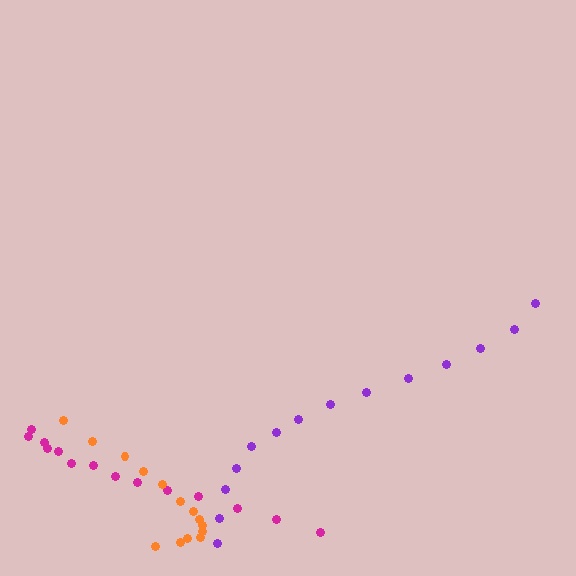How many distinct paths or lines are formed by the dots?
There are 3 distinct paths.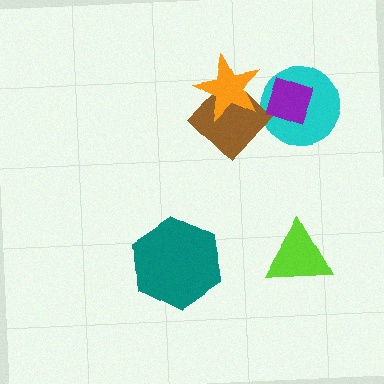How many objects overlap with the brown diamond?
2 objects overlap with the brown diamond.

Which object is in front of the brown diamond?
The orange star is in front of the brown diamond.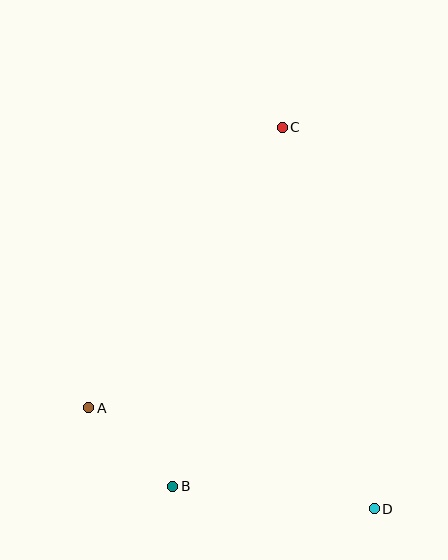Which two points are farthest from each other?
Points C and D are farthest from each other.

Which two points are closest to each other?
Points A and B are closest to each other.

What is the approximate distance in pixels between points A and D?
The distance between A and D is approximately 303 pixels.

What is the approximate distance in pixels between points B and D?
The distance between B and D is approximately 203 pixels.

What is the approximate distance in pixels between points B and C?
The distance between B and C is approximately 375 pixels.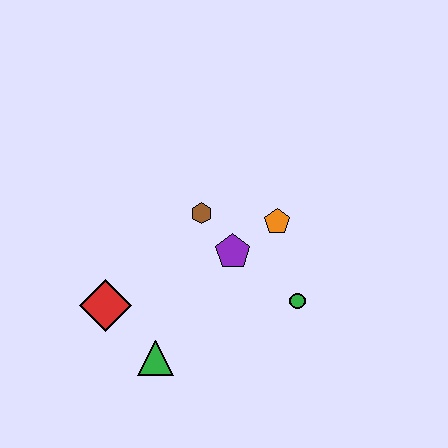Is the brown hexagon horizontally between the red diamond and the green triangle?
No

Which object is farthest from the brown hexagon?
The green triangle is farthest from the brown hexagon.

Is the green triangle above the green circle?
No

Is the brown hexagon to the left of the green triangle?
No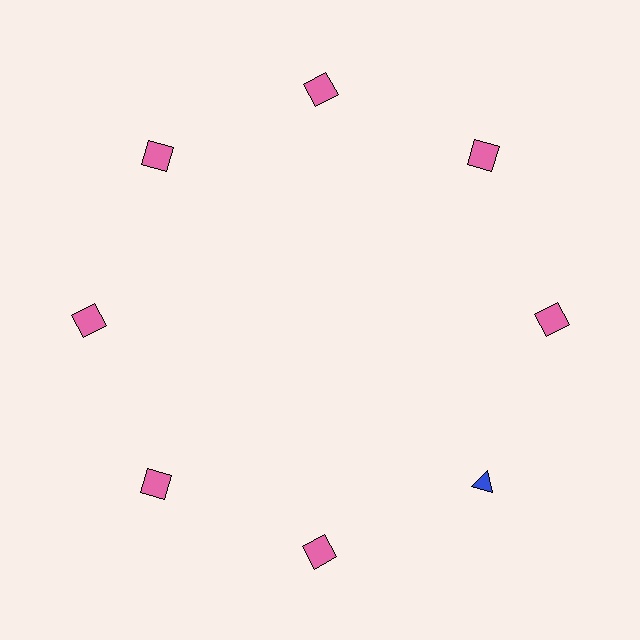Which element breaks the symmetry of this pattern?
The blue triangle at roughly the 4 o'clock position breaks the symmetry. All other shapes are pink squares.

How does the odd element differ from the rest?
It differs in both color (blue instead of pink) and shape (triangle instead of square).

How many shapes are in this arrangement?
There are 8 shapes arranged in a ring pattern.